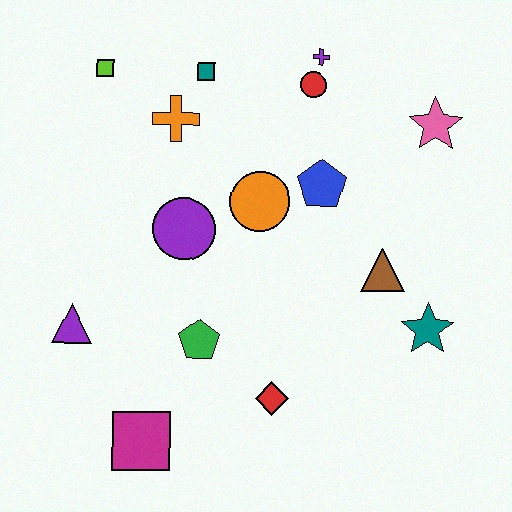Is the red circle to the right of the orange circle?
Yes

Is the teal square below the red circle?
No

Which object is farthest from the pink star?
The magenta square is farthest from the pink star.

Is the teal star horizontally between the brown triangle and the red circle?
No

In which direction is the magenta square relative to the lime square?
The magenta square is below the lime square.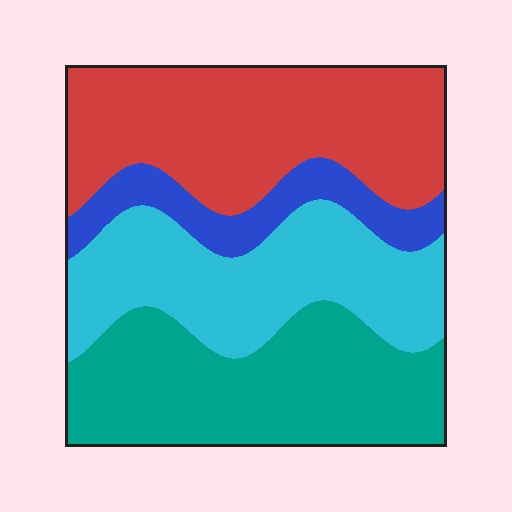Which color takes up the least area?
Blue, at roughly 10%.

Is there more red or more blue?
Red.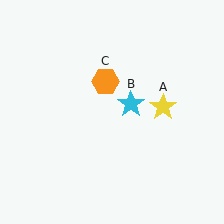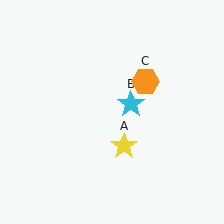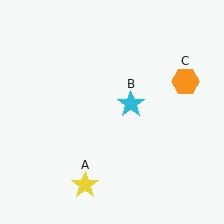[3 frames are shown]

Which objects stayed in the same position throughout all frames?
Cyan star (object B) remained stationary.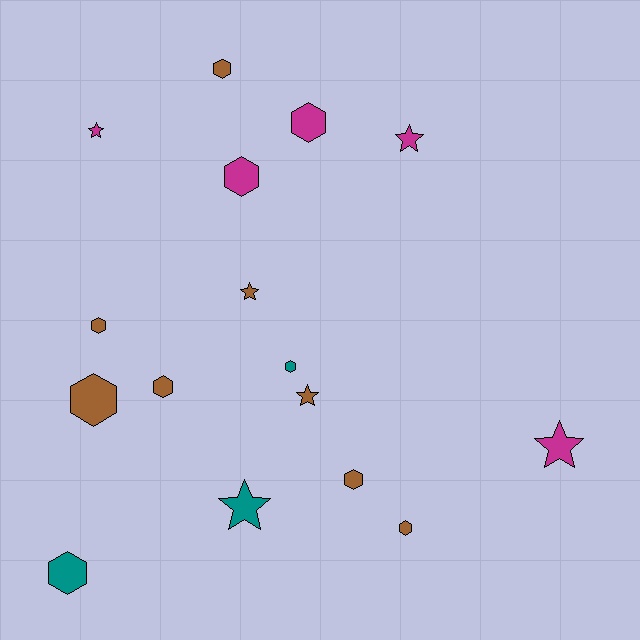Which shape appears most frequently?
Hexagon, with 10 objects.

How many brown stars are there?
There are 2 brown stars.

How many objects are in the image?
There are 16 objects.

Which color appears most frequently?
Brown, with 8 objects.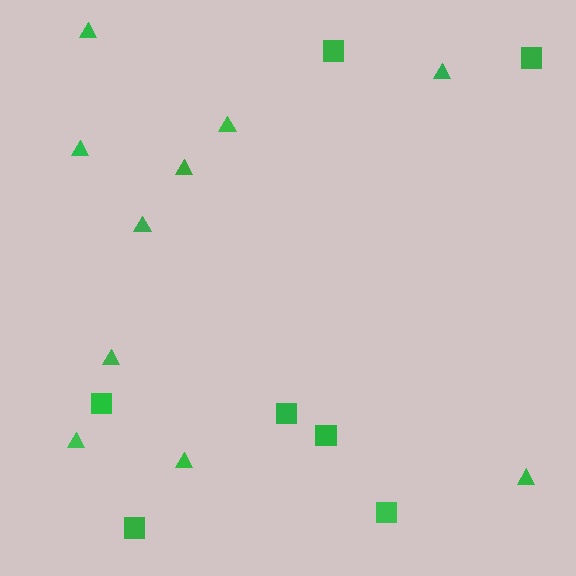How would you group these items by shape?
There are 2 groups: one group of triangles (10) and one group of squares (7).